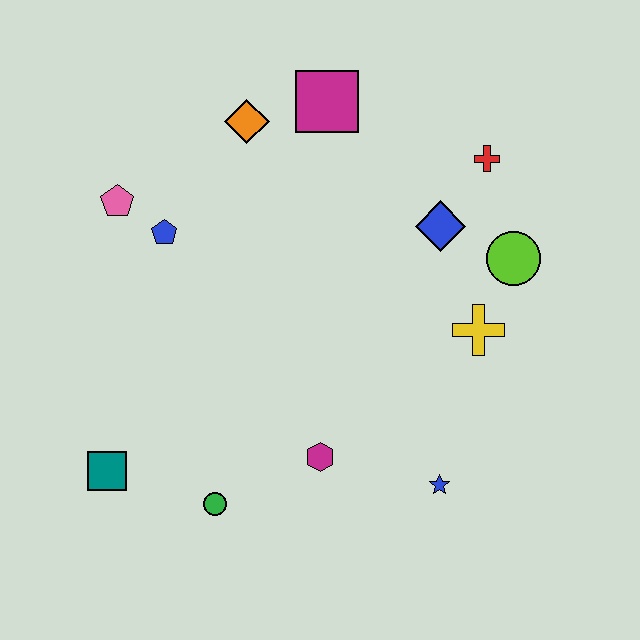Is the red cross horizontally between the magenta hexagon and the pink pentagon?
No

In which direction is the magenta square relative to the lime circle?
The magenta square is to the left of the lime circle.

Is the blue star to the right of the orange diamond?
Yes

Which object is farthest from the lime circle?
The teal square is farthest from the lime circle.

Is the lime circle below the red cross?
Yes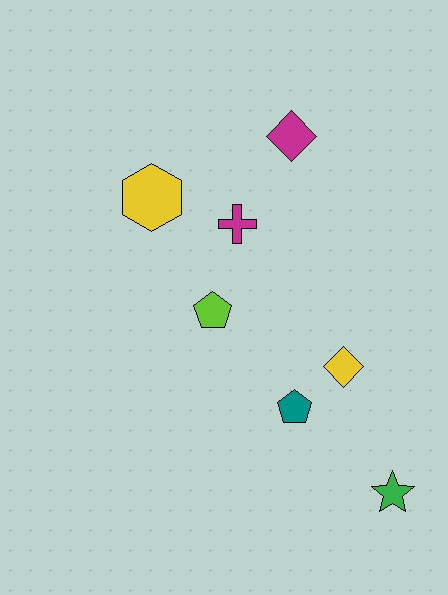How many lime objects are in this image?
There is 1 lime object.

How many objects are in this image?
There are 7 objects.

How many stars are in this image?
There is 1 star.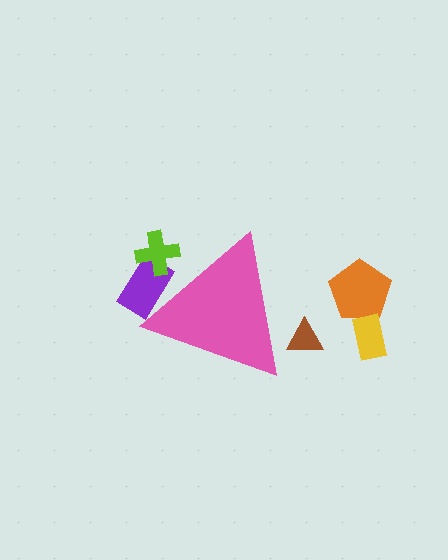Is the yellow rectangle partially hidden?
No, the yellow rectangle is fully visible.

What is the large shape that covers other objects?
A pink triangle.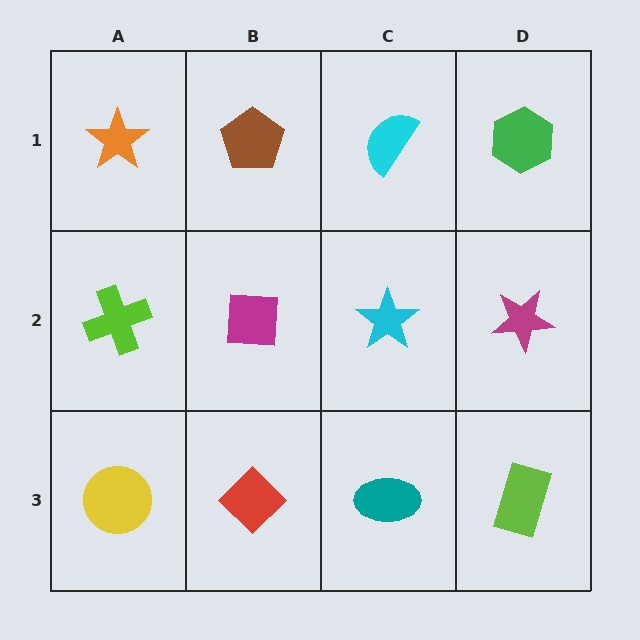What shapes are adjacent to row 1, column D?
A magenta star (row 2, column D), a cyan semicircle (row 1, column C).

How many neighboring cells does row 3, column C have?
3.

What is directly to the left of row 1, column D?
A cyan semicircle.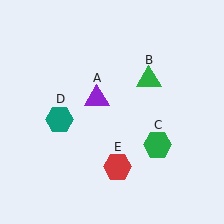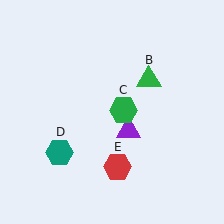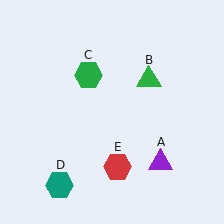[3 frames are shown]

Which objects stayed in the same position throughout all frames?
Green triangle (object B) and red hexagon (object E) remained stationary.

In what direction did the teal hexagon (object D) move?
The teal hexagon (object D) moved down.